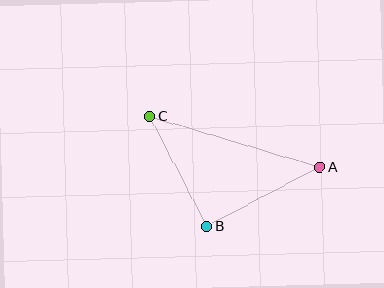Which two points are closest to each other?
Points B and C are closest to each other.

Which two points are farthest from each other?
Points A and C are farthest from each other.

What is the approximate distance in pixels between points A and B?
The distance between A and B is approximately 127 pixels.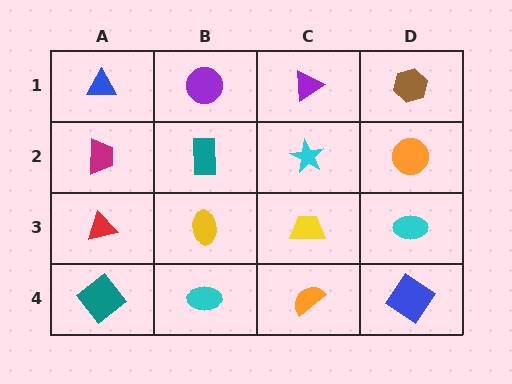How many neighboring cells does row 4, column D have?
2.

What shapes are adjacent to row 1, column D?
An orange circle (row 2, column D), a purple triangle (row 1, column C).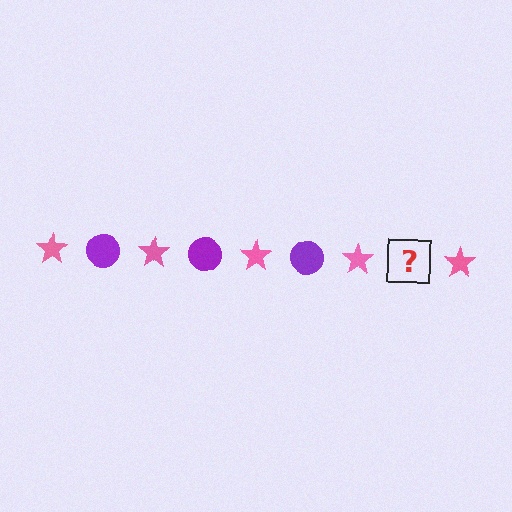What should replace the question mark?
The question mark should be replaced with a purple circle.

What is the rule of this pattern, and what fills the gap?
The rule is that the pattern alternates between pink star and purple circle. The gap should be filled with a purple circle.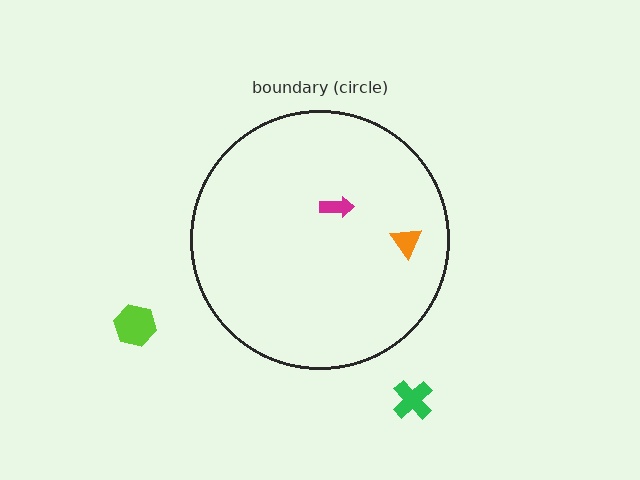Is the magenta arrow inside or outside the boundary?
Inside.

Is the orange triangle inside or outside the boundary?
Inside.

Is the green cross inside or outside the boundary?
Outside.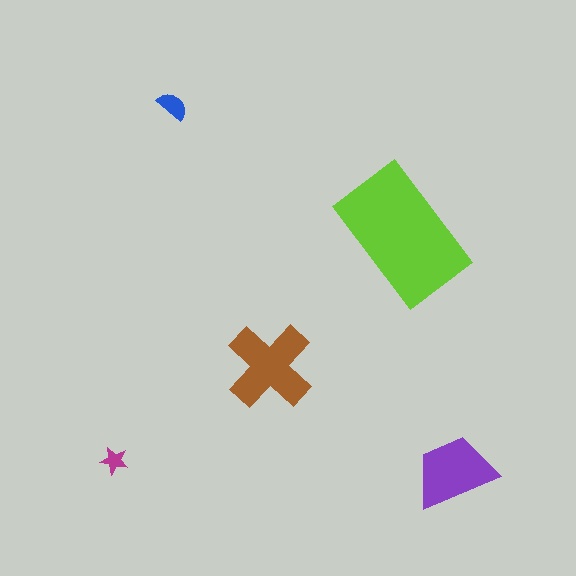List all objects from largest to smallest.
The lime rectangle, the brown cross, the purple trapezoid, the blue semicircle, the magenta star.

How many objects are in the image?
There are 5 objects in the image.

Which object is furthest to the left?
The magenta star is leftmost.